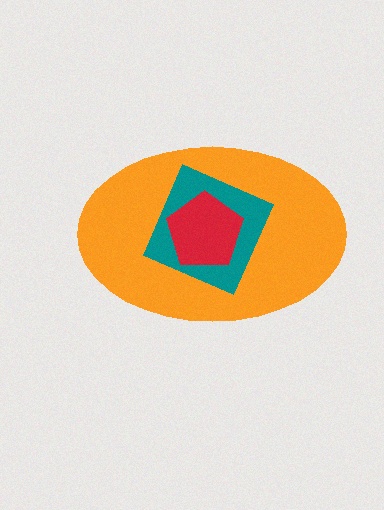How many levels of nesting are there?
3.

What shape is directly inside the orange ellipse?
The teal diamond.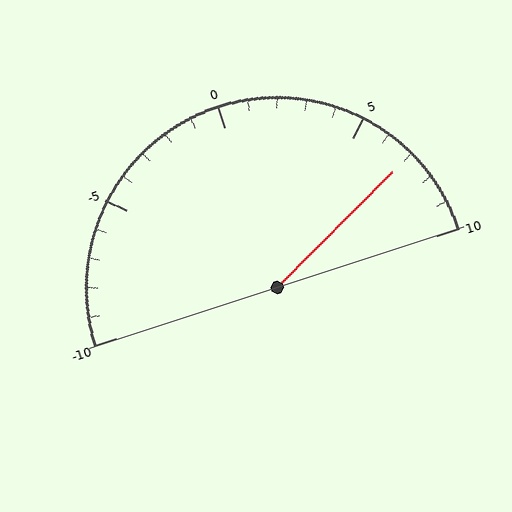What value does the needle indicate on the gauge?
The needle indicates approximately 7.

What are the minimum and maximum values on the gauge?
The gauge ranges from -10 to 10.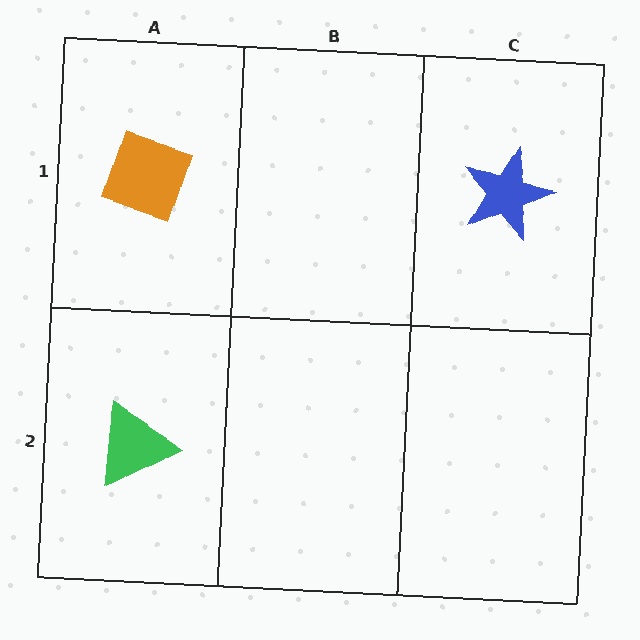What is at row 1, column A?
An orange diamond.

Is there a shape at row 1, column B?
No, that cell is empty.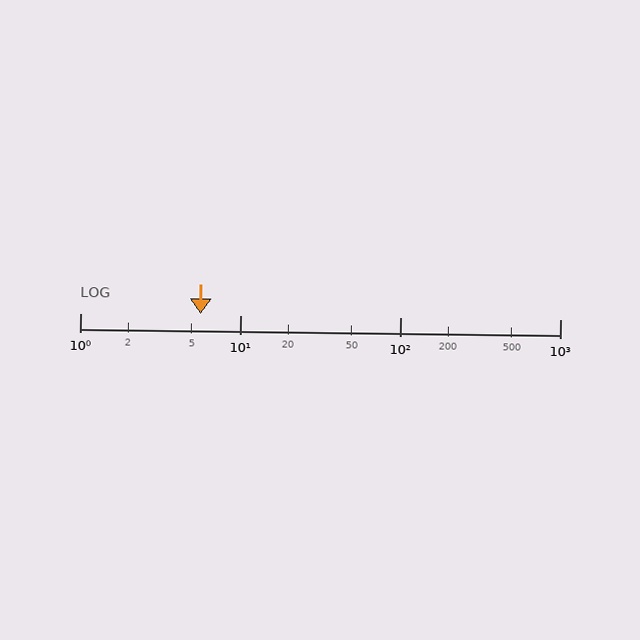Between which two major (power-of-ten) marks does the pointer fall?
The pointer is between 1 and 10.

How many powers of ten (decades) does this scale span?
The scale spans 3 decades, from 1 to 1000.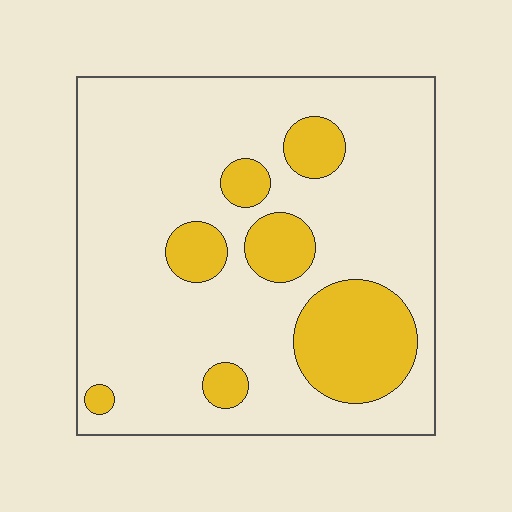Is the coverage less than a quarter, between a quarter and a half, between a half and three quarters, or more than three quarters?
Less than a quarter.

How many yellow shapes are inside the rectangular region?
7.